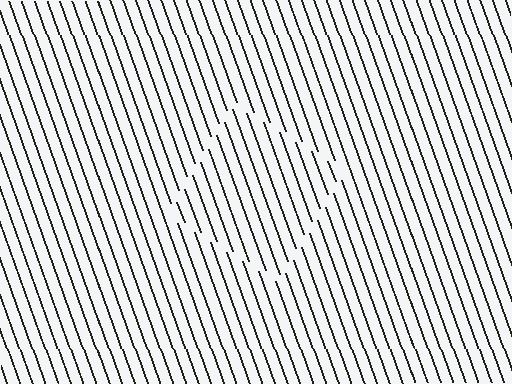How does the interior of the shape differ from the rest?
The interior of the shape contains the same grating, shifted by half a period — the contour is defined by the phase discontinuity where line-ends from the inner and outer gratings abut.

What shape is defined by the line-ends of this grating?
An illusory square. The interior of the shape contains the same grating, shifted by half a period — the contour is defined by the phase discontinuity where line-ends from the inner and outer gratings abut.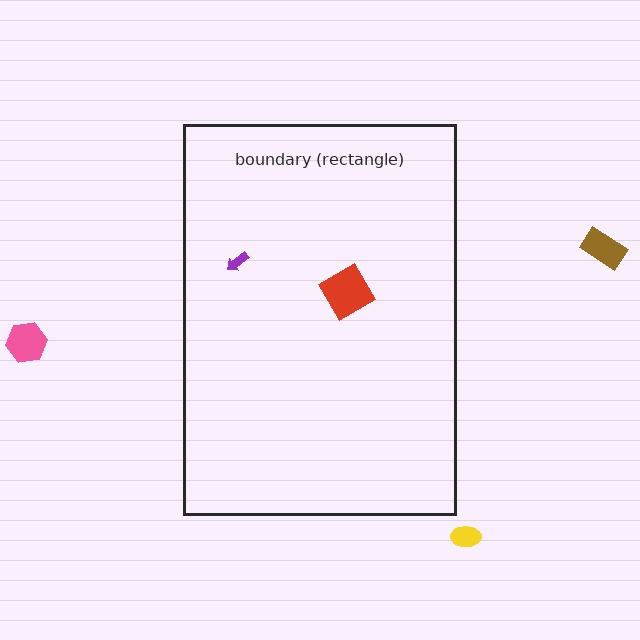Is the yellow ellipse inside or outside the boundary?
Outside.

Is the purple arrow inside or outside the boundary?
Inside.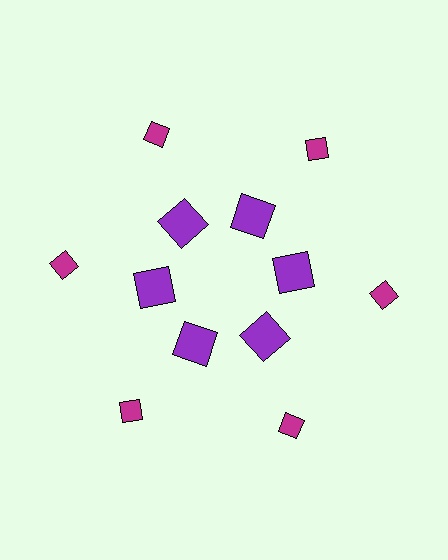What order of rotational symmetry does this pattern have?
This pattern has 6-fold rotational symmetry.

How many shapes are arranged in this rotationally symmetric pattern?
There are 12 shapes, arranged in 6 groups of 2.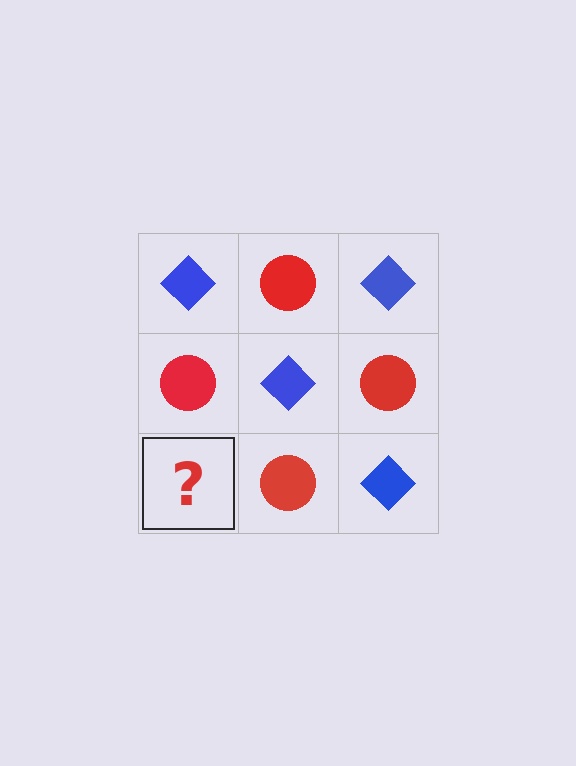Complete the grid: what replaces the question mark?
The question mark should be replaced with a blue diamond.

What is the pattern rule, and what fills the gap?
The rule is that it alternates blue diamond and red circle in a checkerboard pattern. The gap should be filled with a blue diamond.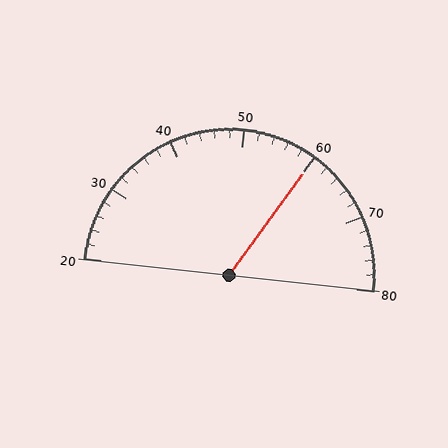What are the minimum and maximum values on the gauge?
The gauge ranges from 20 to 80.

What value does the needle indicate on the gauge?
The needle indicates approximately 60.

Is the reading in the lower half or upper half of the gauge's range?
The reading is in the upper half of the range (20 to 80).